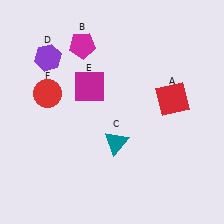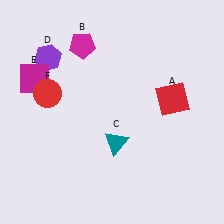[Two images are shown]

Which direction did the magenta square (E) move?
The magenta square (E) moved left.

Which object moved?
The magenta square (E) moved left.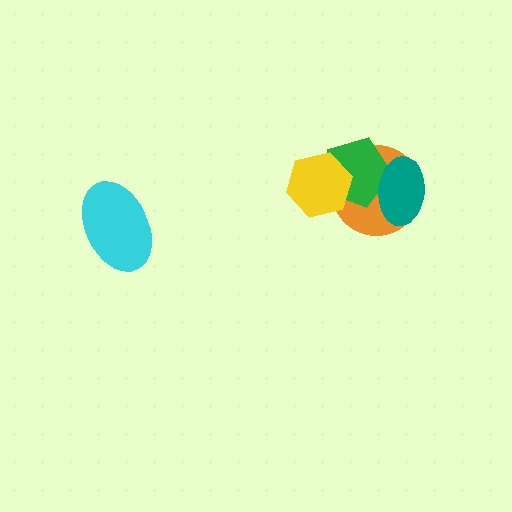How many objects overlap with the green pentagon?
3 objects overlap with the green pentagon.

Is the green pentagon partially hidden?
Yes, it is partially covered by another shape.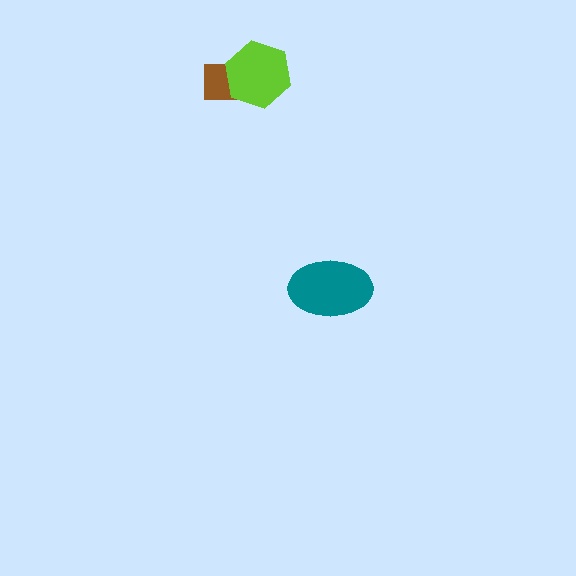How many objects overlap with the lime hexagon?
1 object overlaps with the lime hexagon.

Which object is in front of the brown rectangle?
The lime hexagon is in front of the brown rectangle.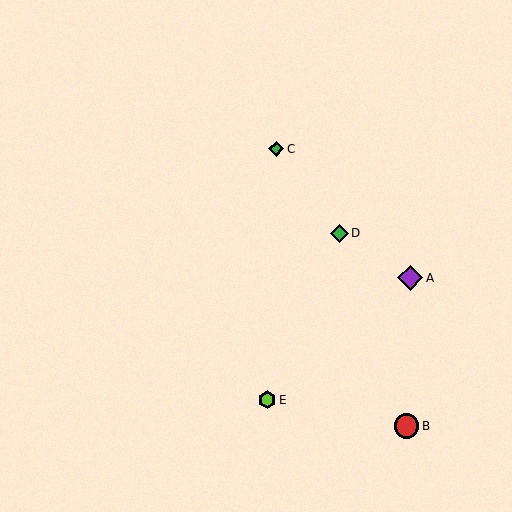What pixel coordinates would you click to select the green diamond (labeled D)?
Click at (339, 233) to select the green diamond D.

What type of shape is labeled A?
Shape A is a purple diamond.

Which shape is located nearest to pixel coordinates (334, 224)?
The green diamond (labeled D) at (339, 233) is nearest to that location.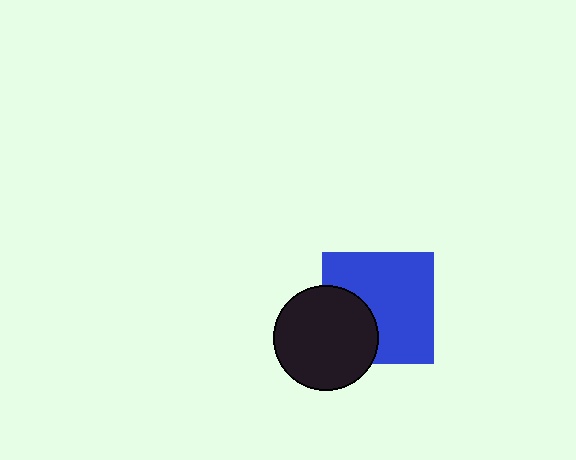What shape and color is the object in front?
The object in front is a black circle.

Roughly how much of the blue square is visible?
Most of it is visible (roughly 69%).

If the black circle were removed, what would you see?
You would see the complete blue square.